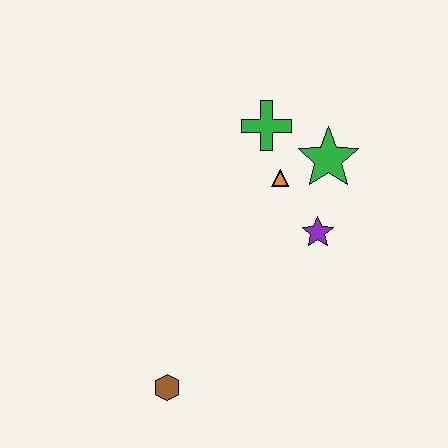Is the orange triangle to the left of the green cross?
No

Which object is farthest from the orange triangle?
The brown hexagon is farthest from the orange triangle.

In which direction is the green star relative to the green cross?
The green star is to the right of the green cross.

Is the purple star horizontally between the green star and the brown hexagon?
Yes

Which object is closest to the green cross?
The orange triangle is closest to the green cross.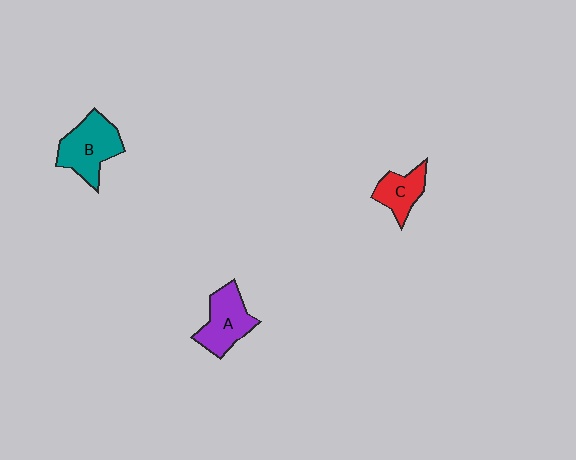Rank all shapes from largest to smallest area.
From largest to smallest: B (teal), A (purple), C (red).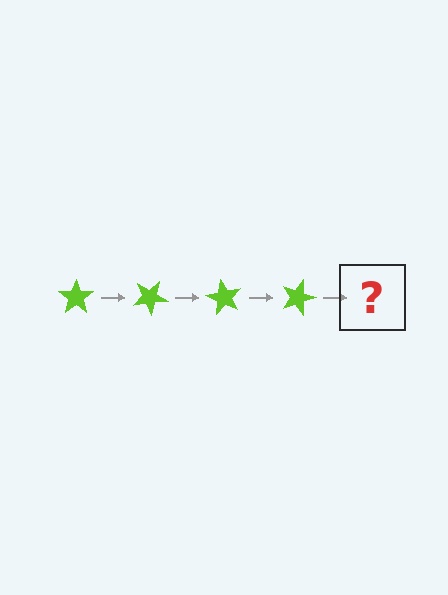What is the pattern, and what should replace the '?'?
The pattern is that the star rotates 30 degrees each step. The '?' should be a lime star rotated 120 degrees.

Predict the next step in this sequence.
The next step is a lime star rotated 120 degrees.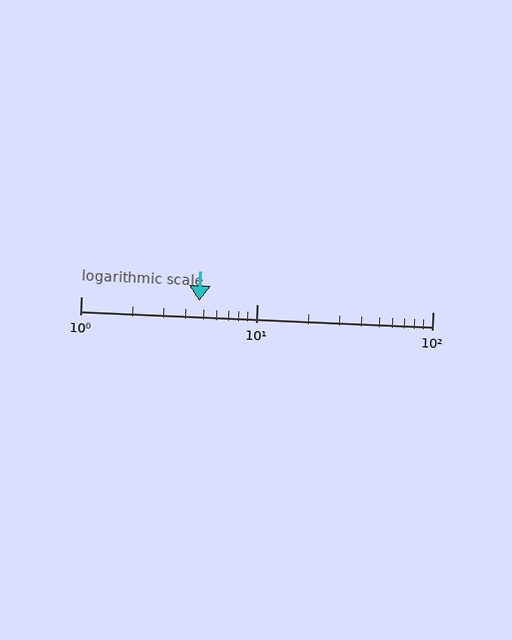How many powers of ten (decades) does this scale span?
The scale spans 2 decades, from 1 to 100.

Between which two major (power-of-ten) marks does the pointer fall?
The pointer is between 1 and 10.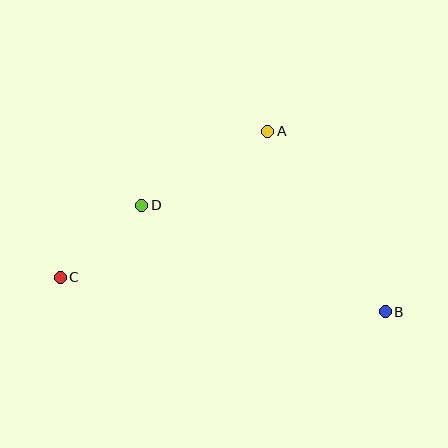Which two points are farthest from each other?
Points B and C are farthest from each other.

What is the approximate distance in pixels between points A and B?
The distance between A and B is approximately 215 pixels.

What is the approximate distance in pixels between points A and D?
The distance between A and D is approximately 146 pixels.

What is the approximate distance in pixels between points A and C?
The distance between A and C is approximately 254 pixels.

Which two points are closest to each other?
Points C and D are closest to each other.